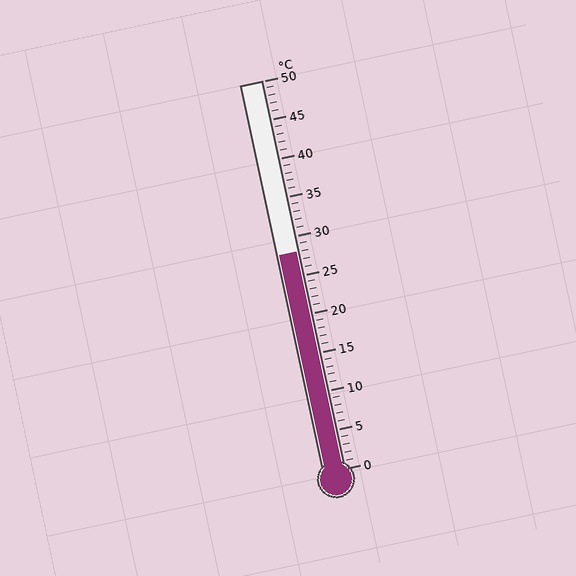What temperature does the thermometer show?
The thermometer shows approximately 28°C.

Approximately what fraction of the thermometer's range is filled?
The thermometer is filled to approximately 55% of its range.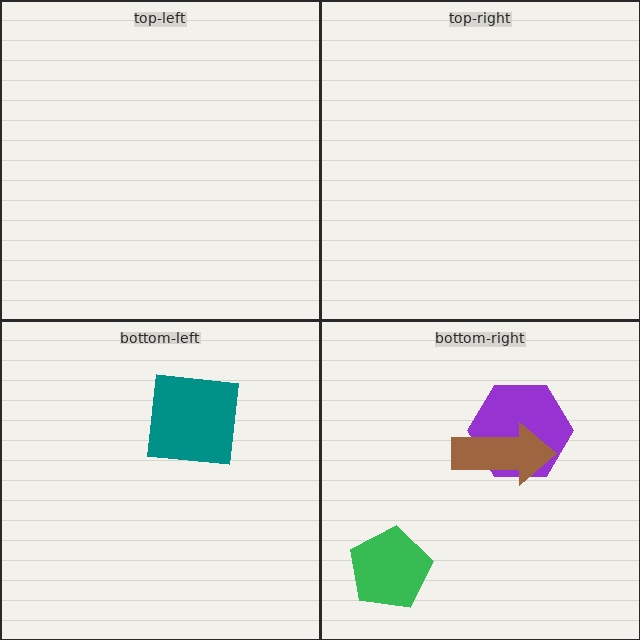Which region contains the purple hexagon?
The bottom-right region.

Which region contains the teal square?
The bottom-left region.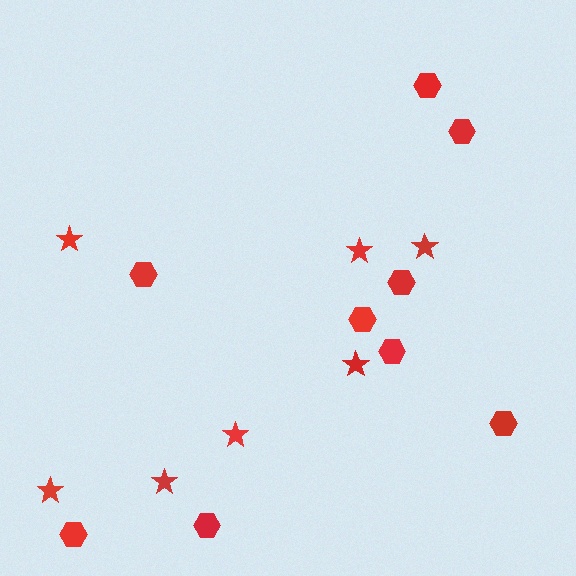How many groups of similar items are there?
There are 2 groups: one group of hexagons (9) and one group of stars (7).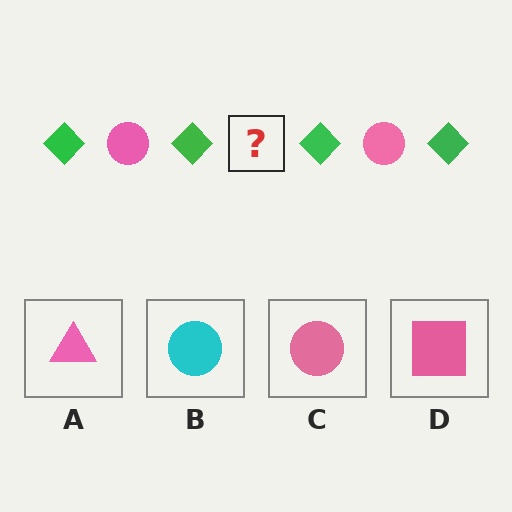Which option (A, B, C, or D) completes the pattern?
C.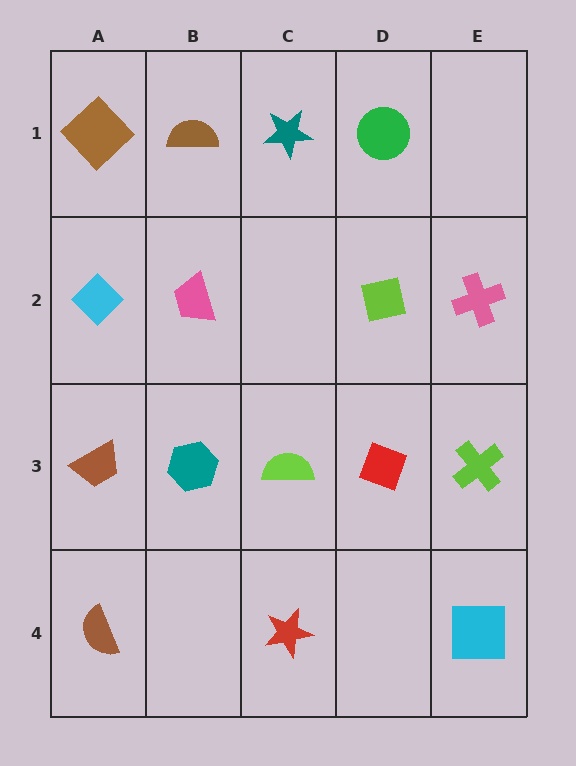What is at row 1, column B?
A brown semicircle.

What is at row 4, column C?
A red star.